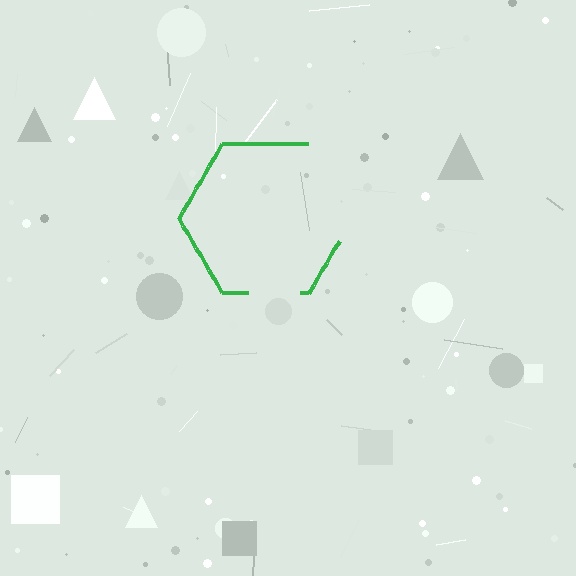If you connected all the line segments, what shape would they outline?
They would outline a hexagon.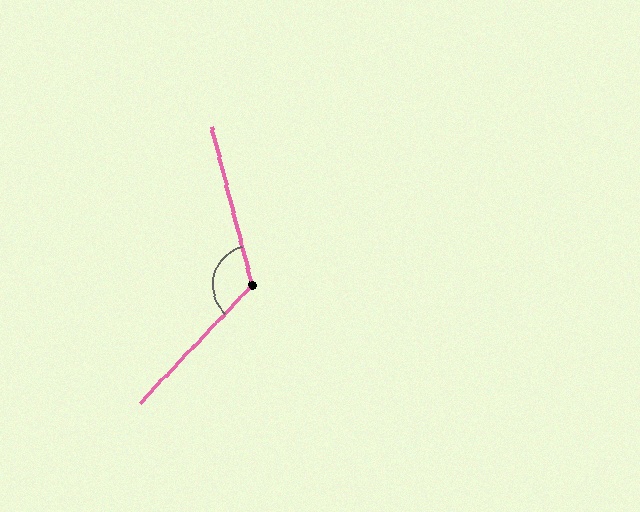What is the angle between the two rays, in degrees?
Approximately 122 degrees.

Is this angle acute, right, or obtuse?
It is obtuse.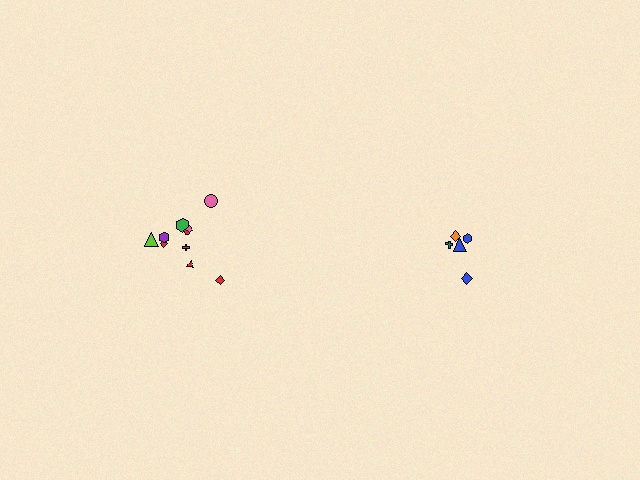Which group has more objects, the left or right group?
The left group.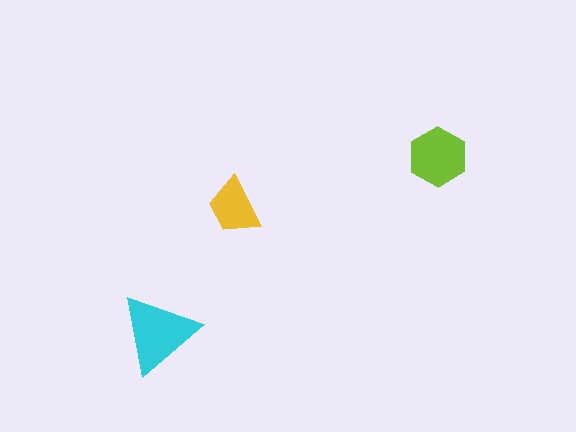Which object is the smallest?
The yellow trapezoid.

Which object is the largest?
The cyan triangle.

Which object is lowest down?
The cyan triangle is bottommost.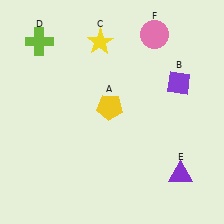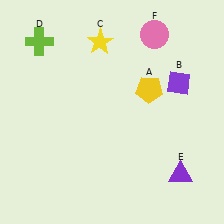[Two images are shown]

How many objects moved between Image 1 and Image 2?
1 object moved between the two images.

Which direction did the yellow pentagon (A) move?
The yellow pentagon (A) moved right.